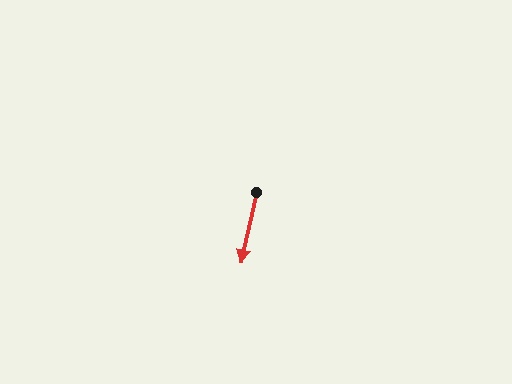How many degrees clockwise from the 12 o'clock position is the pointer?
Approximately 193 degrees.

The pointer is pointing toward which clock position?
Roughly 6 o'clock.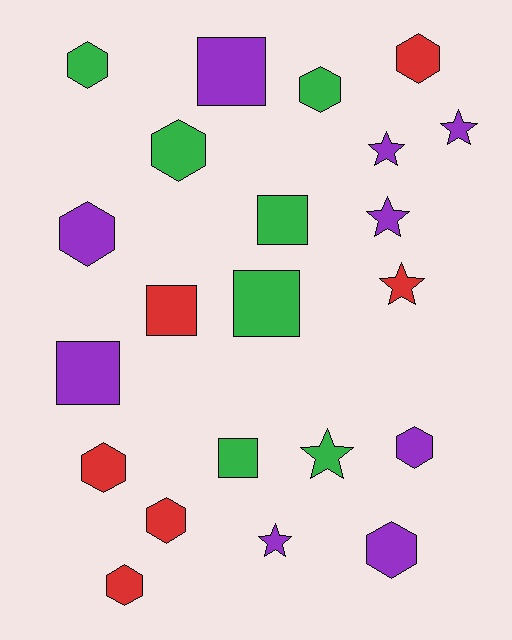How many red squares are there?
There is 1 red square.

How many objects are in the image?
There are 22 objects.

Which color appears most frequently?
Purple, with 9 objects.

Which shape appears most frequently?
Hexagon, with 10 objects.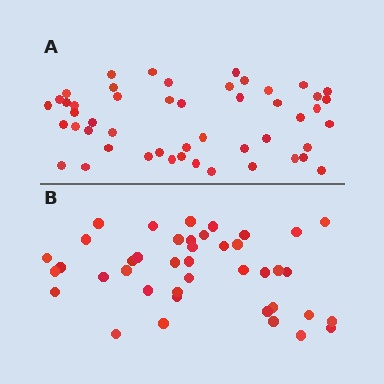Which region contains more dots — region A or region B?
Region A (the top region) has more dots.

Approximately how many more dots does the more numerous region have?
Region A has roughly 8 or so more dots than region B.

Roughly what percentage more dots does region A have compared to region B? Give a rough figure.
About 20% more.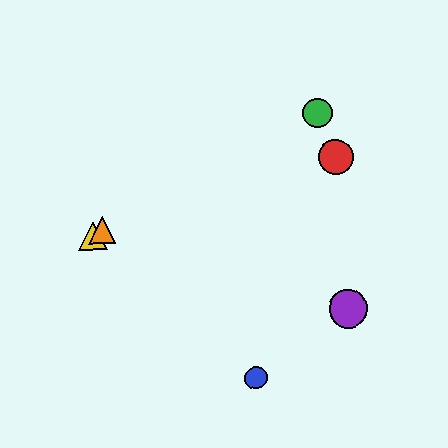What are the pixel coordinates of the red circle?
The red circle is at (335, 157).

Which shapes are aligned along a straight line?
The green circle, the yellow triangle, the orange triangle are aligned along a straight line.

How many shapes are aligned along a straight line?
3 shapes (the green circle, the yellow triangle, the orange triangle) are aligned along a straight line.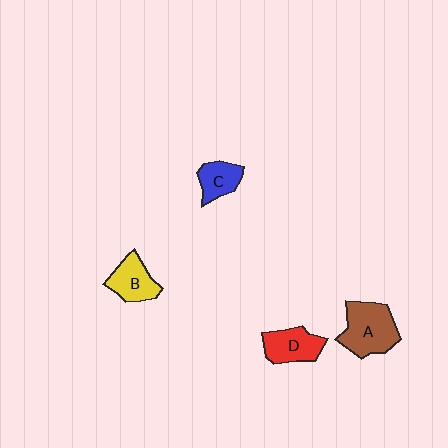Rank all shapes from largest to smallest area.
From largest to smallest: A (brown), D (red), B (yellow), C (blue).